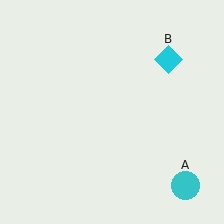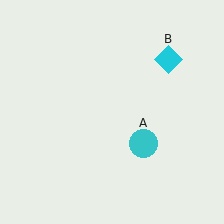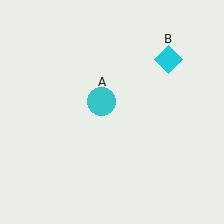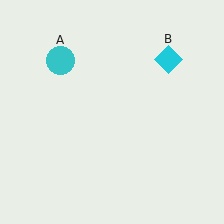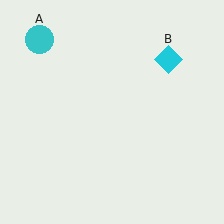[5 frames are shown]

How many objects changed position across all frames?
1 object changed position: cyan circle (object A).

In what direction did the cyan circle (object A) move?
The cyan circle (object A) moved up and to the left.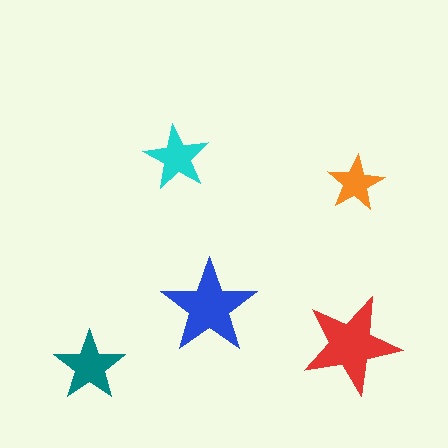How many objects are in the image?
There are 5 objects in the image.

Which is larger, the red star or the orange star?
The red one.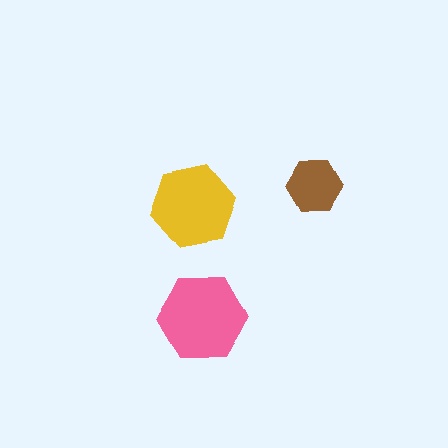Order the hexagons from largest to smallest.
the pink one, the yellow one, the brown one.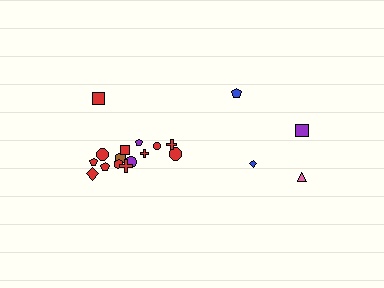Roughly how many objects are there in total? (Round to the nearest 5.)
Roughly 20 objects in total.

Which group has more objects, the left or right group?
The left group.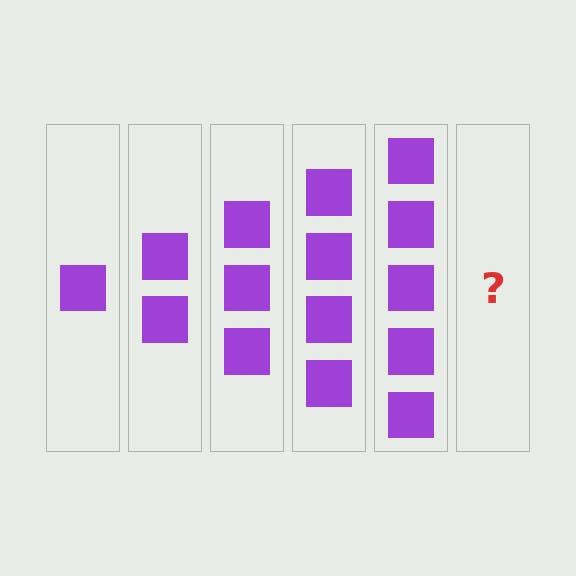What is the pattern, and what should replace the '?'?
The pattern is that each step adds one more square. The '?' should be 6 squares.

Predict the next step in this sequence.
The next step is 6 squares.